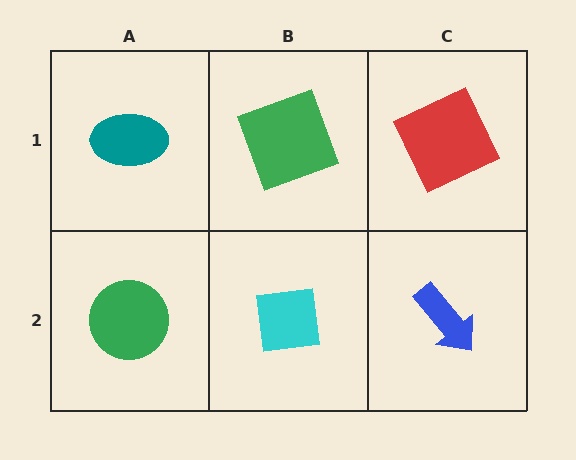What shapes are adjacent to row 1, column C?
A blue arrow (row 2, column C), a green square (row 1, column B).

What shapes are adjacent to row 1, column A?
A green circle (row 2, column A), a green square (row 1, column B).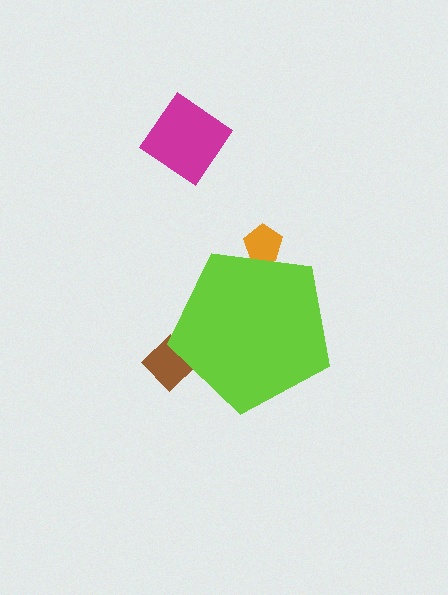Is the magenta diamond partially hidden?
No, the magenta diamond is fully visible.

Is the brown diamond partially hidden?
Yes, the brown diamond is partially hidden behind the lime pentagon.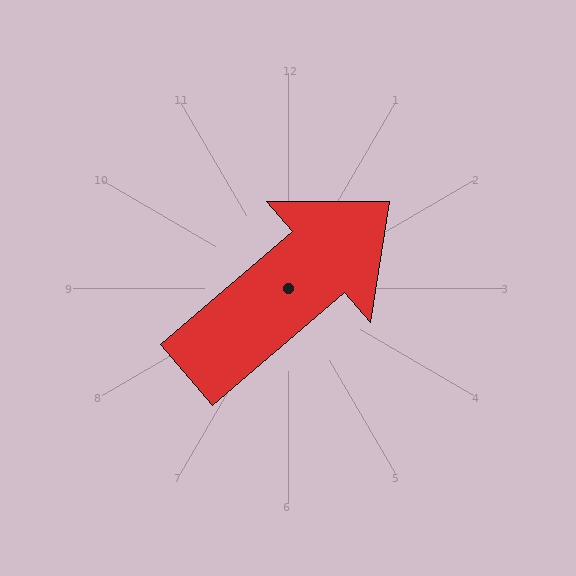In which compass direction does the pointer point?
Northeast.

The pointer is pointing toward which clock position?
Roughly 2 o'clock.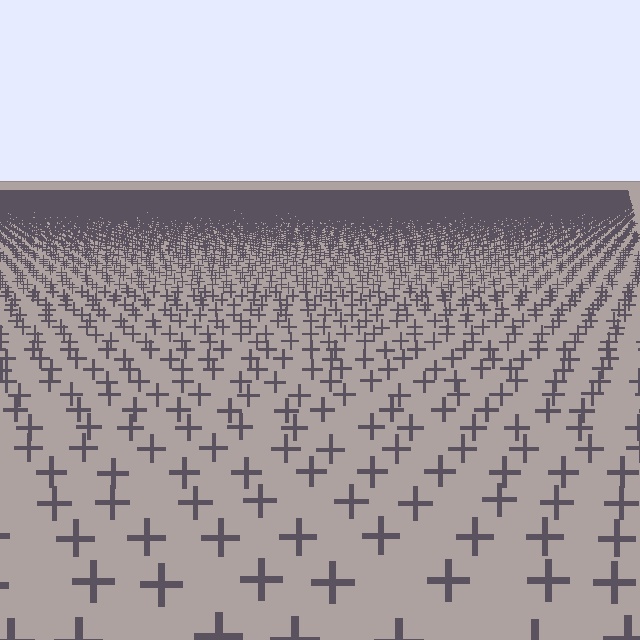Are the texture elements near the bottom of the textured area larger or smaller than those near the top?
Larger. Near the bottom, elements are closer to the viewer and appear at a bigger on-screen size.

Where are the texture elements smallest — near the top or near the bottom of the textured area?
Near the top.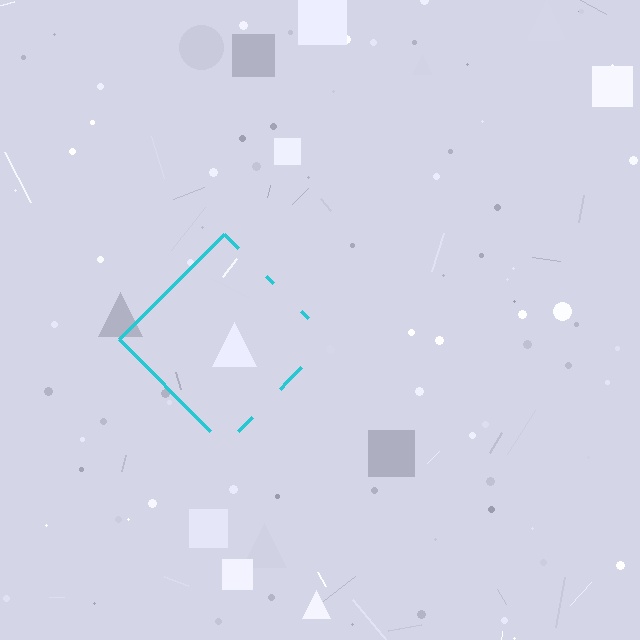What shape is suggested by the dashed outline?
The dashed outline suggests a diamond.